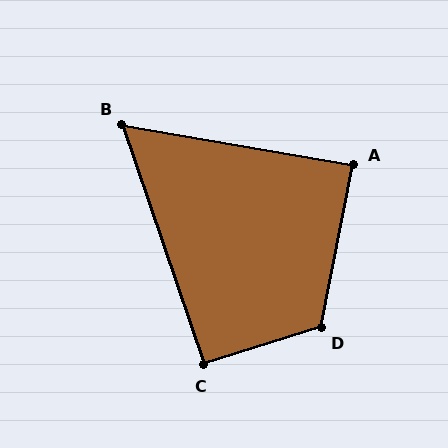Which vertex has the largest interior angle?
D, at approximately 119 degrees.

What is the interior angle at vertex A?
Approximately 89 degrees (approximately right).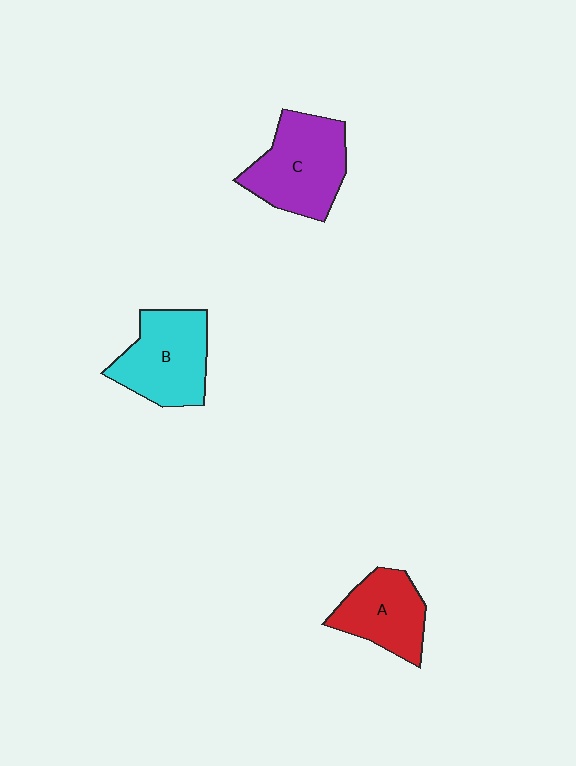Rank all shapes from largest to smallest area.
From largest to smallest: C (purple), B (cyan), A (red).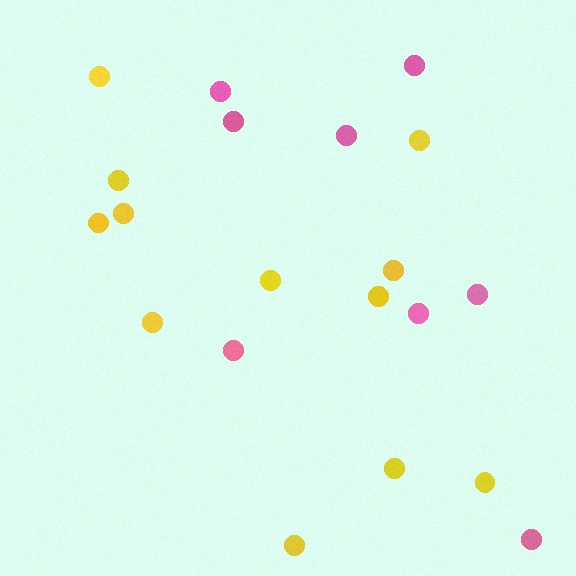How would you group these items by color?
There are 2 groups: one group of pink circles (8) and one group of yellow circles (12).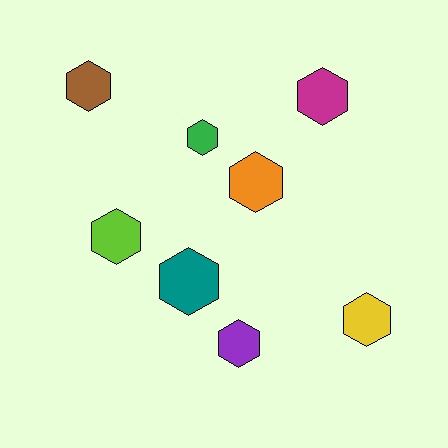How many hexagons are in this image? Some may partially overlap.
There are 8 hexagons.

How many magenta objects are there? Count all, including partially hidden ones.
There is 1 magenta object.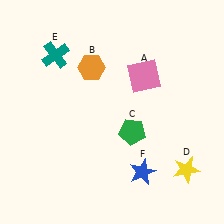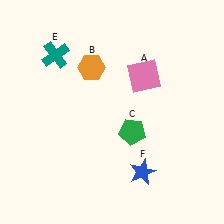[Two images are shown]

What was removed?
The yellow star (D) was removed in Image 2.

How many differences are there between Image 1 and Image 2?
There is 1 difference between the two images.